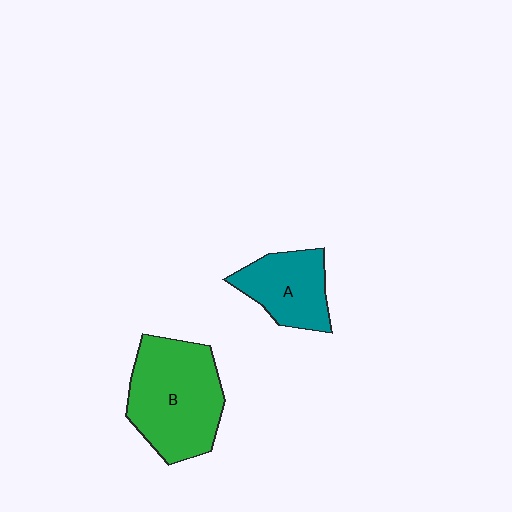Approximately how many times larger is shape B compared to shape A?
Approximately 1.7 times.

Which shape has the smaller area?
Shape A (teal).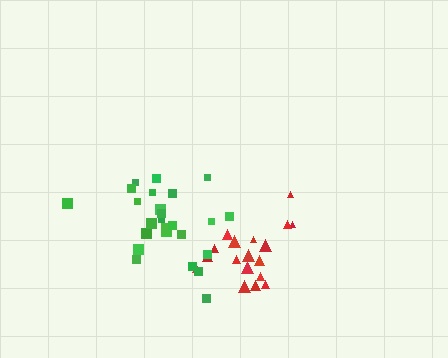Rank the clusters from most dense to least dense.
red, green.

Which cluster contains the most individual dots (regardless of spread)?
Green (25).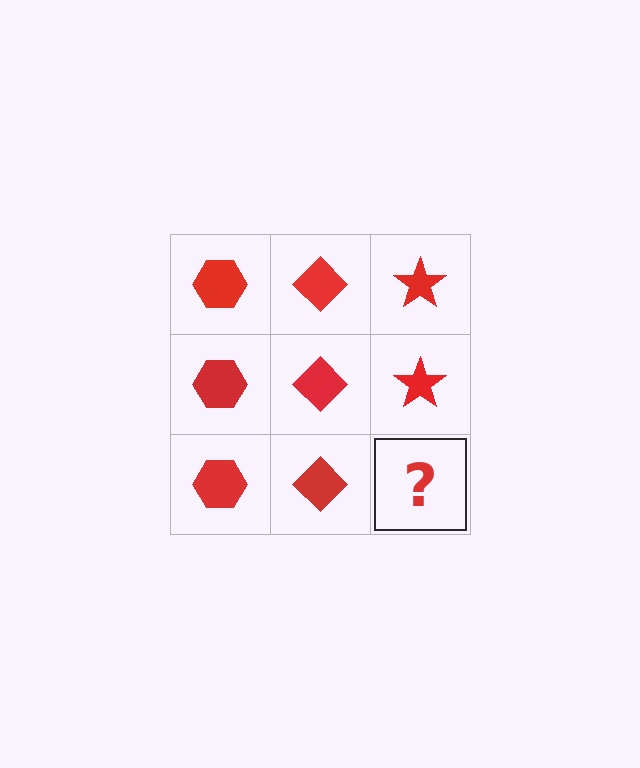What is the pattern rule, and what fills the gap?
The rule is that each column has a consistent shape. The gap should be filled with a red star.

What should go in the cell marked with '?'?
The missing cell should contain a red star.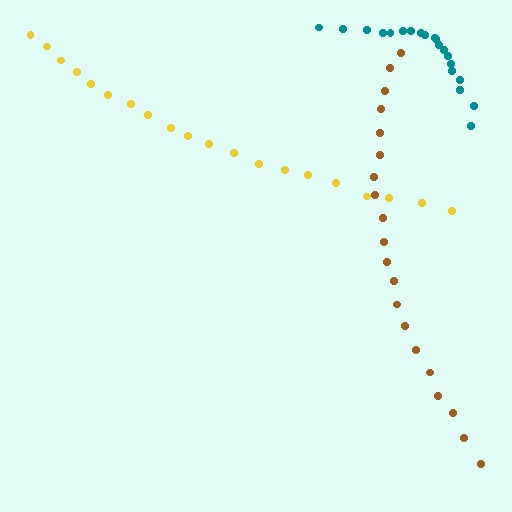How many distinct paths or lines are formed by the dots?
There are 3 distinct paths.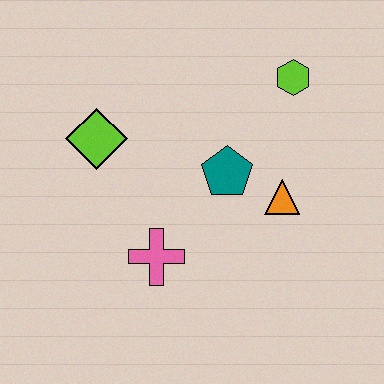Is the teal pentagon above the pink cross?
Yes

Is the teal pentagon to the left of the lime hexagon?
Yes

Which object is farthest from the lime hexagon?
The pink cross is farthest from the lime hexagon.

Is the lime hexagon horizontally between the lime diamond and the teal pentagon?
No